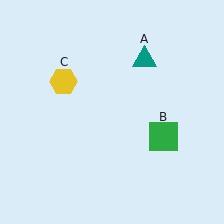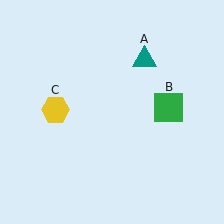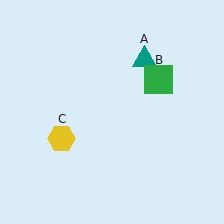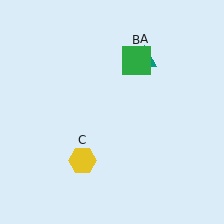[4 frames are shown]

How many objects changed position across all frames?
2 objects changed position: green square (object B), yellow hexagon (object C).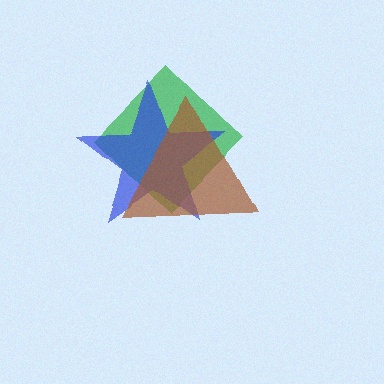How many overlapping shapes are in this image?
There are 3 overlapping shapes in the image.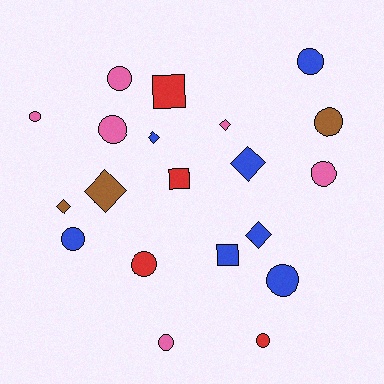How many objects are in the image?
There are 20 objects.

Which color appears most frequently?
Blue, with 7 objects.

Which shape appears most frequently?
Circle, with 11 objects.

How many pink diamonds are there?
There is 1 pink diamond.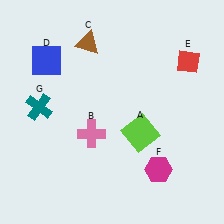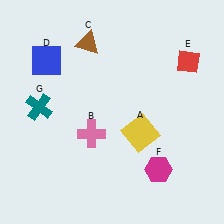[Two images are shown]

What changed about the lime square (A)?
In Image 1, A is lime. In Image 2, it changed to yellow.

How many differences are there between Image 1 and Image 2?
There is 1 difference between the two images.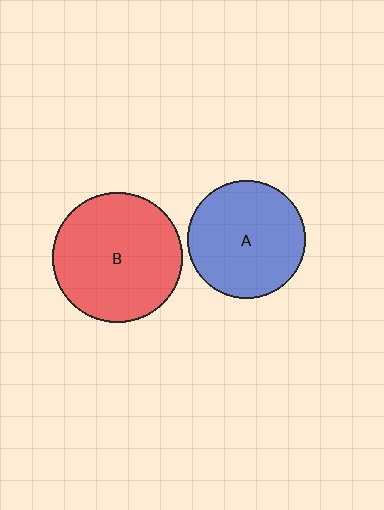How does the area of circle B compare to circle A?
Approximately 1.2 times.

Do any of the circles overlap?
No, none of the circles overlap.